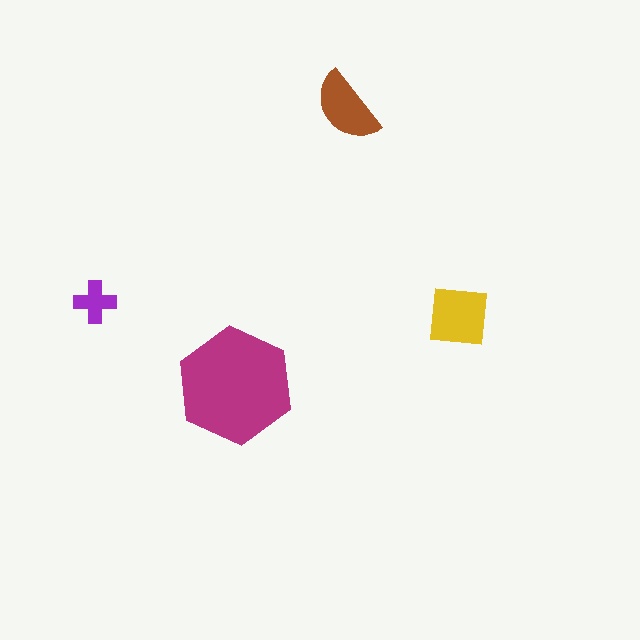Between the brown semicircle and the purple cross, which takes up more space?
The brown semicircle.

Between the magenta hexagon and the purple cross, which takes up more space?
The magenta hexagon.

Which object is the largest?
The magenta hexagon.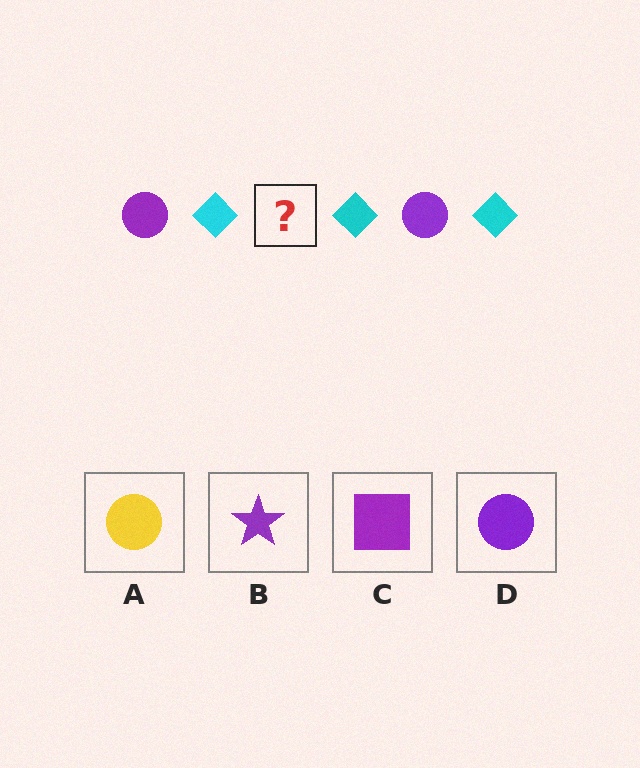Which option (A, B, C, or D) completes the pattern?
D.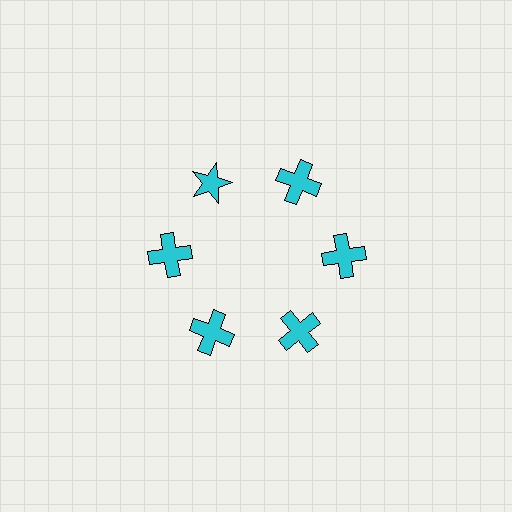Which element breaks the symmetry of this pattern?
The cyan star at roughly the 11 o'clock position breaks the symmetry. All other shapes are cyan crosses.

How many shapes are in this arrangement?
There are 6 shapes arranged in a ring pattern.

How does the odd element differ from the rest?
It has a different shape: star instead of cross.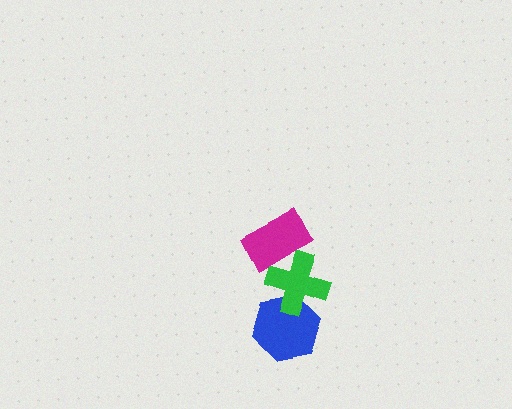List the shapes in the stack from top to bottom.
From top to bottom: the magenta rectangle, the green cross, the blue hexagon.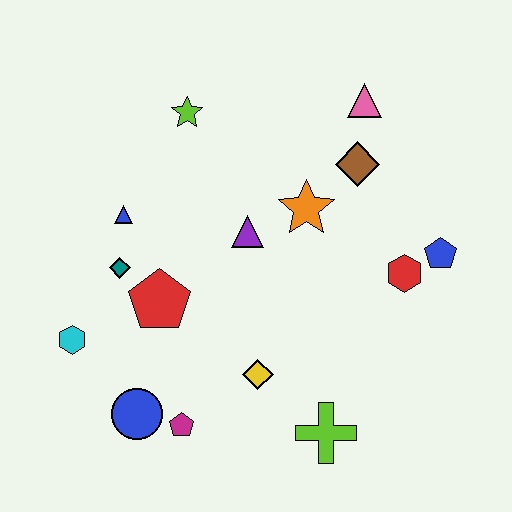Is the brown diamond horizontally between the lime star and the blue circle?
No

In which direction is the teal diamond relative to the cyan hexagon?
The teal diamond is above the cyan hexagon.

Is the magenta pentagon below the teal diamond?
Yes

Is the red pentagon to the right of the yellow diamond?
No